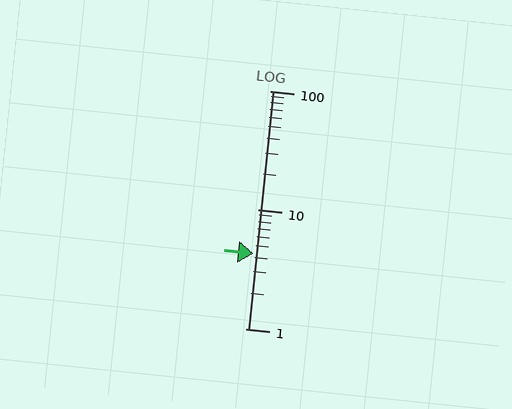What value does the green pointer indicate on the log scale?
The pointer indicates approximately 4.3.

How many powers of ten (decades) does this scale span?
The scale spans 2 decades, from 1 to 100.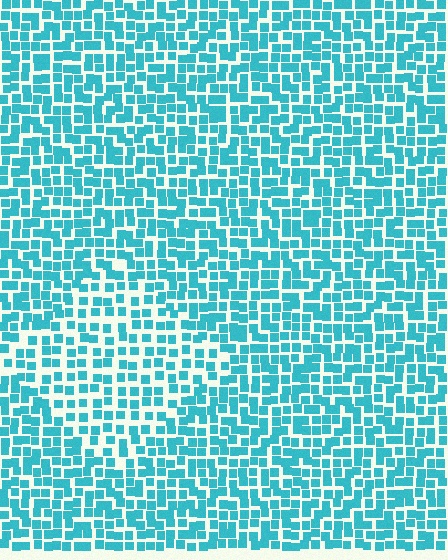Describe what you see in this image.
The image contains small cyan elements arranged at two different densities. A diamond-shaped region is visible where the elements are less densely packed than the surrounding area.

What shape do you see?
I see a diamond.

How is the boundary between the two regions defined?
The boundary is defined by a change in element density (approximately 1.5x ratio). All elements are the same color, size, and shape.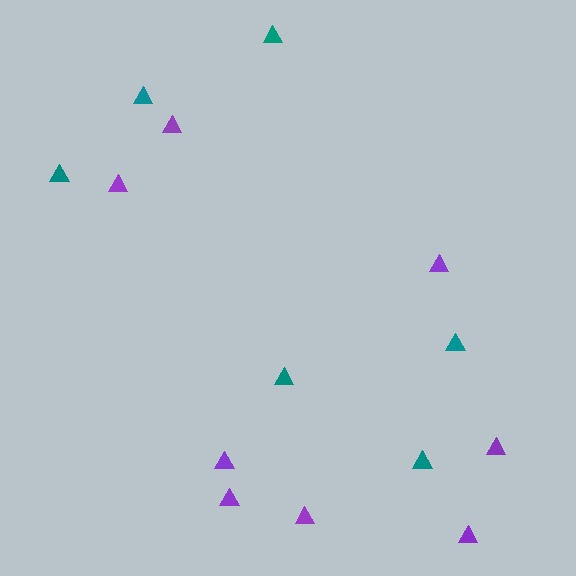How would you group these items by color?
There are 2 groups: one group of teal triangles (6) and one group of purple triangles (8).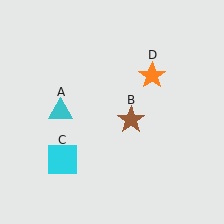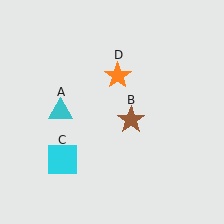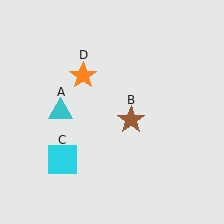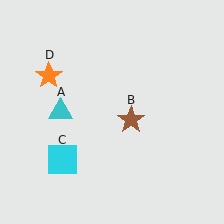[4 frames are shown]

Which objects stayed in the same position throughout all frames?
Cyan triangle (object A) and brown star (object B) and cyan square (object C) remained stationary.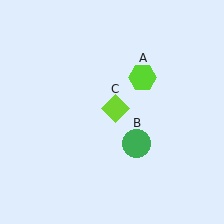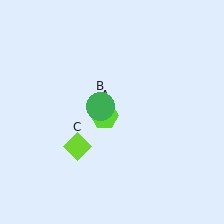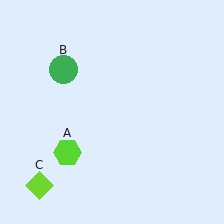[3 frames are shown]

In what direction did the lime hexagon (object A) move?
The lime hexagon (object A) moved down and to the left.